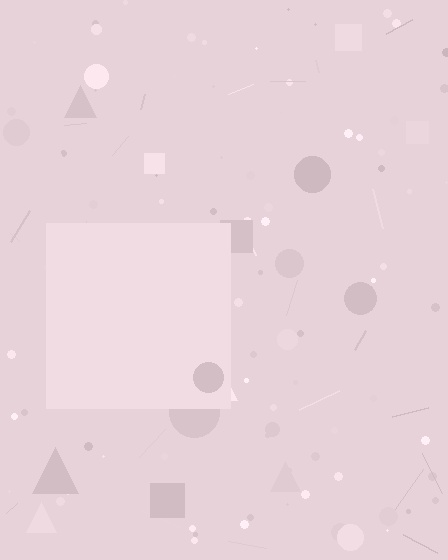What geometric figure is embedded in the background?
A square is embedded in the background.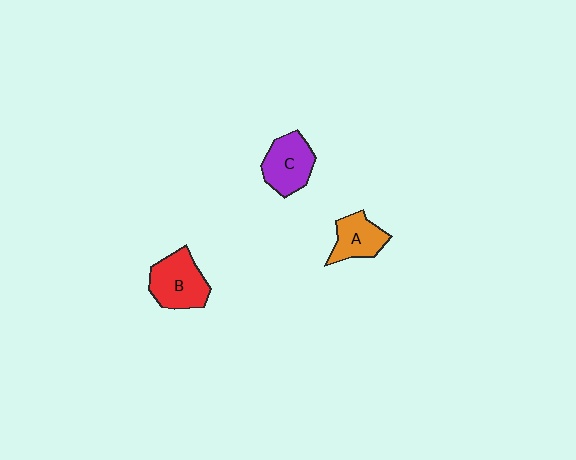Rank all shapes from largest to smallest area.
From largest to smallest: B (red), C (purple), A (orange).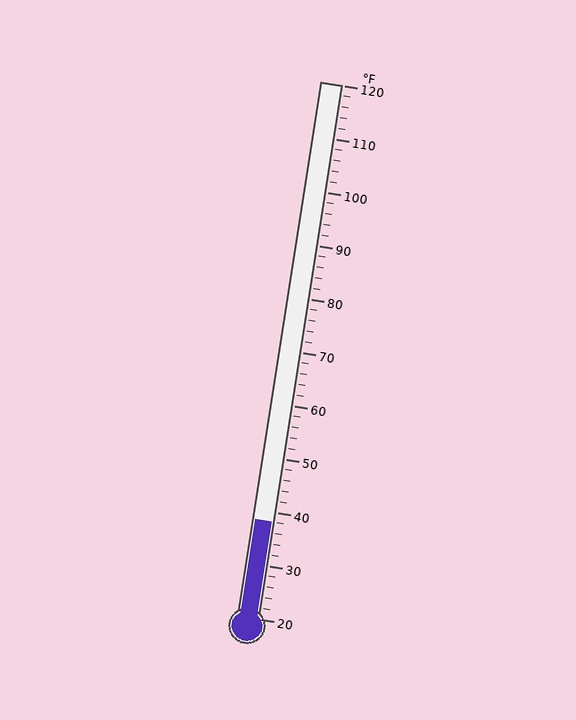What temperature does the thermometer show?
The thermometer shows approximately 38°F.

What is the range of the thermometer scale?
The thermometer scale ranges from 20°F to 120°F.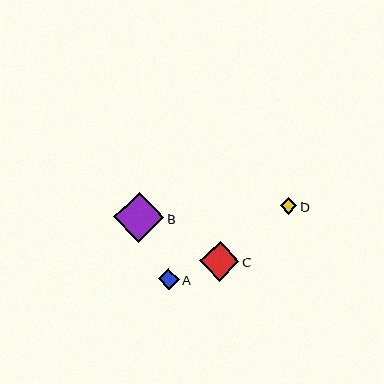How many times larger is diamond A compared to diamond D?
Diamond A is approximately 1.3 times the size of diamond D.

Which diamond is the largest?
Diamond B is the largest with a size of approximately 50 pixels.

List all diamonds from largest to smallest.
From largest to smallest: B, C, A, D.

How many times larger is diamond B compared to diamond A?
Diamond B is approximately 2.4 times the size of diamond A.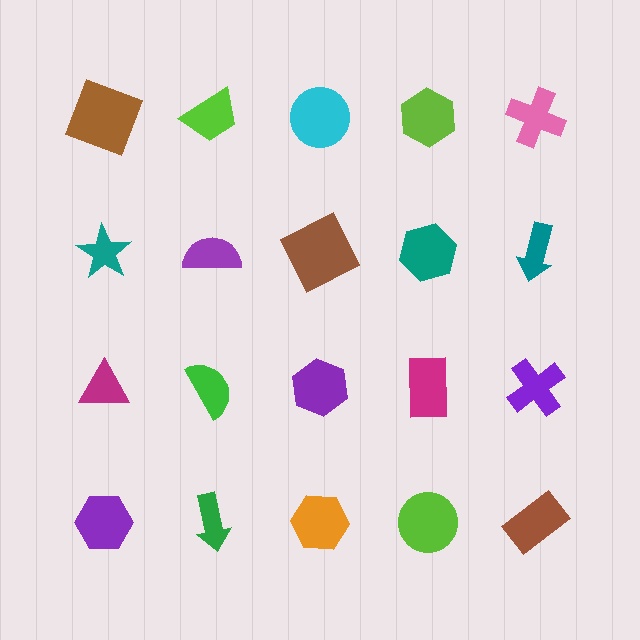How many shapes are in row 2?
5 shapes.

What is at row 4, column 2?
A green arrow.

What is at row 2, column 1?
A teal star.